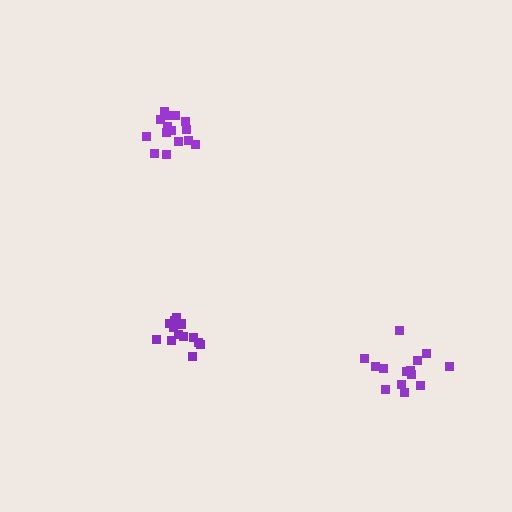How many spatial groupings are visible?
There are 3 spatial groupings.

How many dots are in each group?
Group 1: 13 dots, Group 2: 15 dots, Group 3: 14 dots (42 total).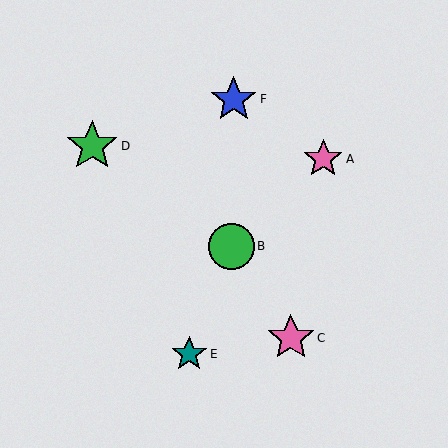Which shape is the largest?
The green star (labeled D) is the largest.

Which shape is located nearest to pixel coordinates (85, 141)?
The green star (labeled D) at (92, 146) is nearest to that location.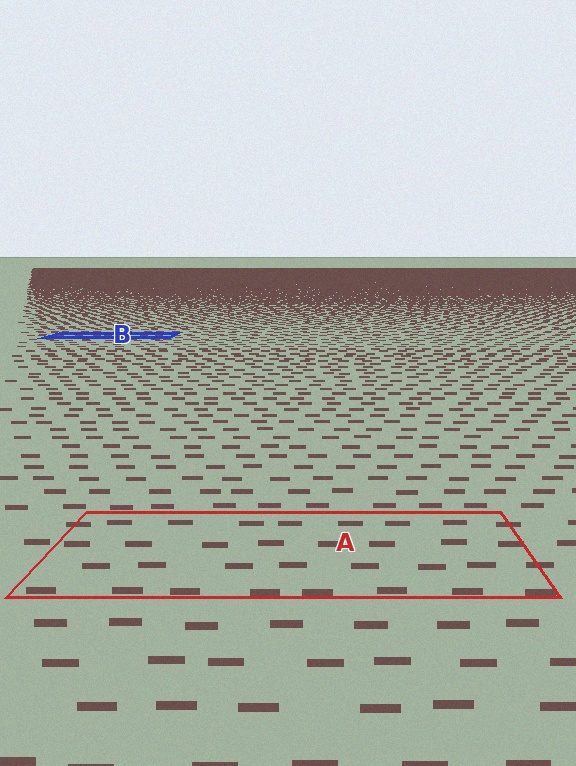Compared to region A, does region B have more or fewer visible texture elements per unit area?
Region B has more texture elements per unit area — they are packed more densely because it is farther away.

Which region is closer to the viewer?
Region A is closer. The texture elements there are larger and more spread out.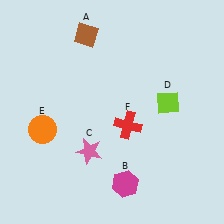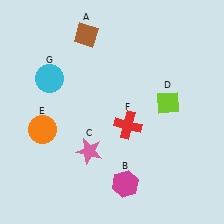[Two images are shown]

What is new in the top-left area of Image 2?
A cyan circle (G) was added in the top-left area of Image 2.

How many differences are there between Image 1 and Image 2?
There is 1 difference between the two images.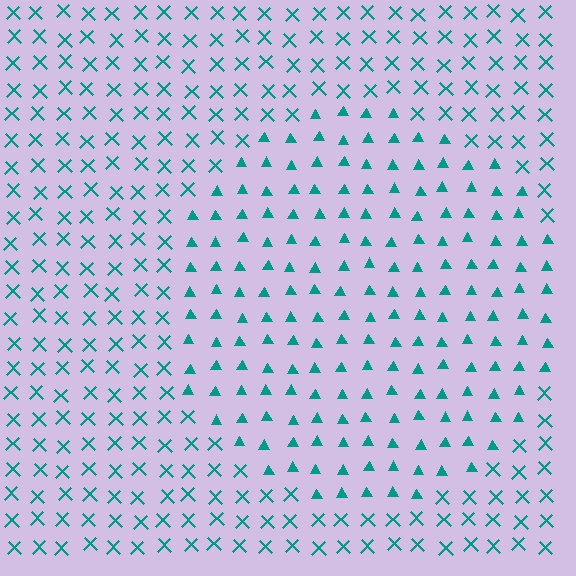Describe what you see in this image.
The image is filled with small teal elements arranged in a uniform grid. A circle-shaped region contains triangles, while the surrounding area contains X marks. The boundary is defined purely by the change in element shape.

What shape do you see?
I see a circle.